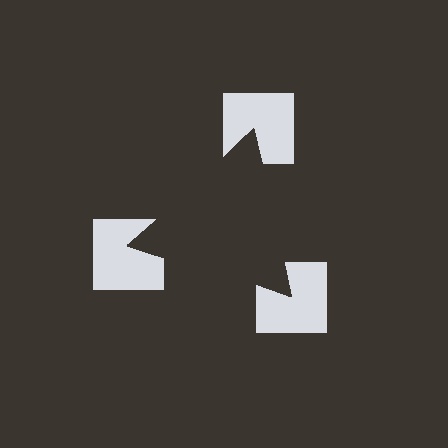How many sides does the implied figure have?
3 sides.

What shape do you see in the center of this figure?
An illusory triangle — its edges are inferred from the aligned wedge cuts in the notched squares, not physically drawn.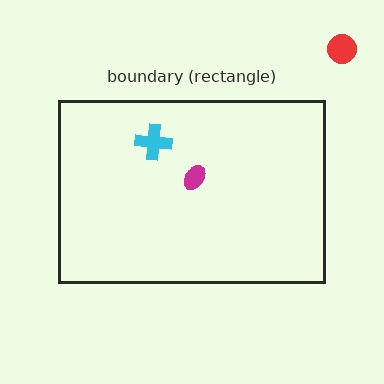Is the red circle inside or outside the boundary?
Outside.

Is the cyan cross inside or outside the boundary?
Inside.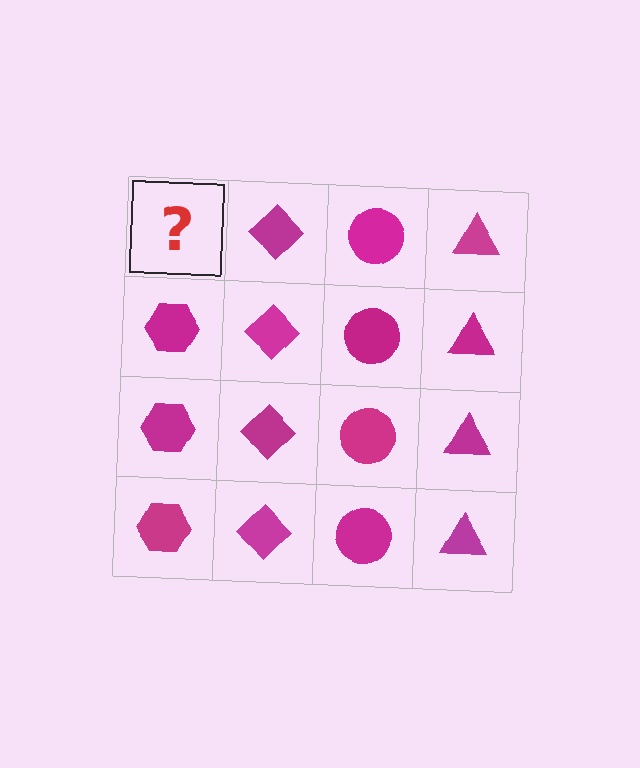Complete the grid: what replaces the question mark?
The question mark should be replaced with a magenta hexagon.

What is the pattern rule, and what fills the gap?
The rule is that each column has a consistent shape. The gap should be filled with a magenta hexagon.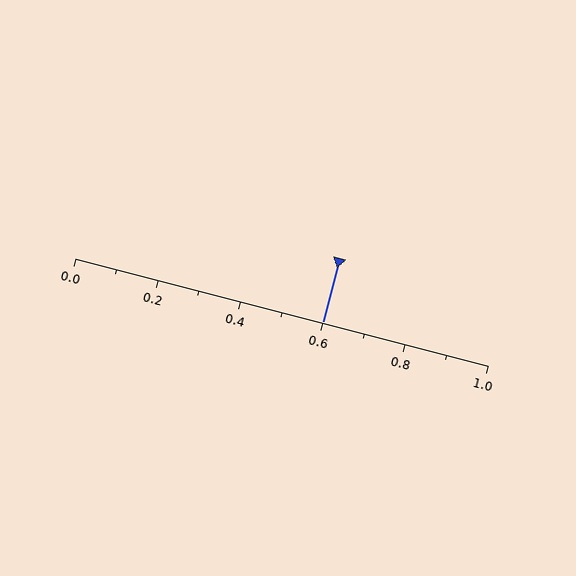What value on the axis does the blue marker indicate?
The marker indicates approximately 0.6.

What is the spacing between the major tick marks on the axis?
The major ticks are spaced 0.2 apart.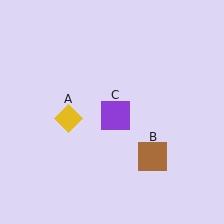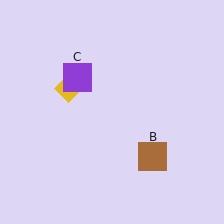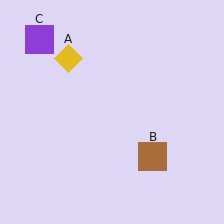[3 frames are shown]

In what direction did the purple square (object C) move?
The purple square (object C) moved up and to the left.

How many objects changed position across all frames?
2 objects changed position: yellow diamond (object A), purple square (object C).